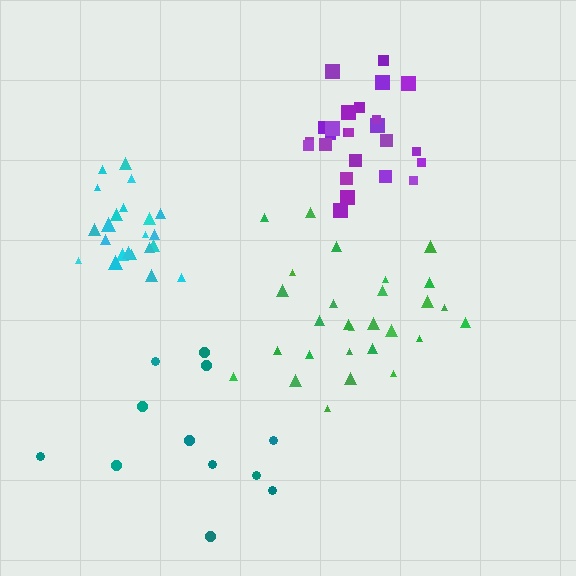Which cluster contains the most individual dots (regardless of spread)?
Green (28).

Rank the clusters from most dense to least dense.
purple, cyan, green, teal.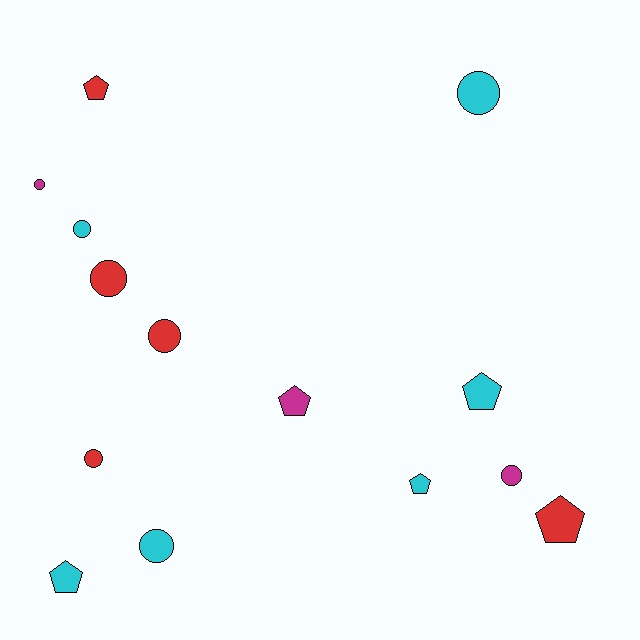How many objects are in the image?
There are 14 objects.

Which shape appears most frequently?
Circle, with 8 objects.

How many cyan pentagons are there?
There are 3 cyan pentagons.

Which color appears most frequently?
Cyan, with 6 objects.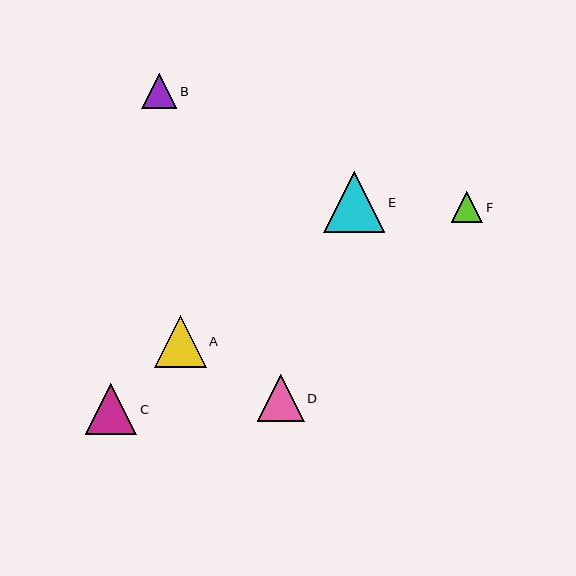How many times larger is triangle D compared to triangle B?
Triangle D is approximately 1.3 times the size of triangle B.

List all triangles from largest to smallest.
From largest to smallest: E, A, C, D, B, F.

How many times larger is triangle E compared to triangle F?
Triangle E is approximately 1.9 times the size of triangle F.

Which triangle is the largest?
Triangle E is the largest with a size of approximately 61 pixels.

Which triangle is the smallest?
Triangle F is the smallest with a size of approximately 32 pixels.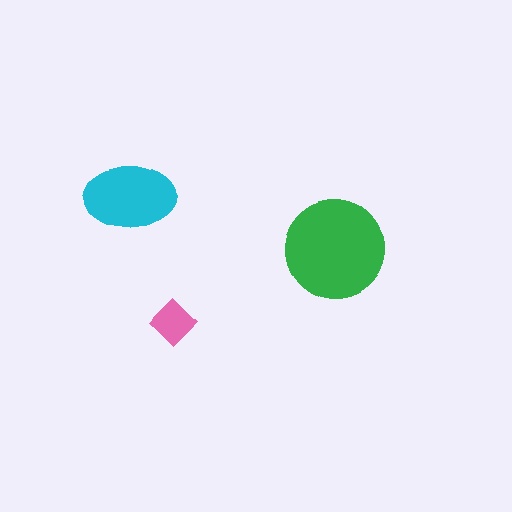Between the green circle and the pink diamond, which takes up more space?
The green circle.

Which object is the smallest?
The pink diamond.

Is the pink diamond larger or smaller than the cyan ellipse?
Smaller.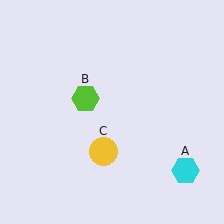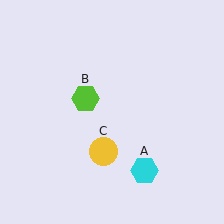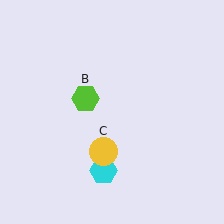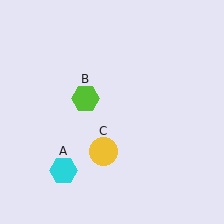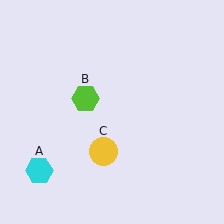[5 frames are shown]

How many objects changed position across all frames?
1 object changed position: cyan hexagon (object A).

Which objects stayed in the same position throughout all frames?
Lime hexagon (object B) and yellow circle (object C) remained stationary.